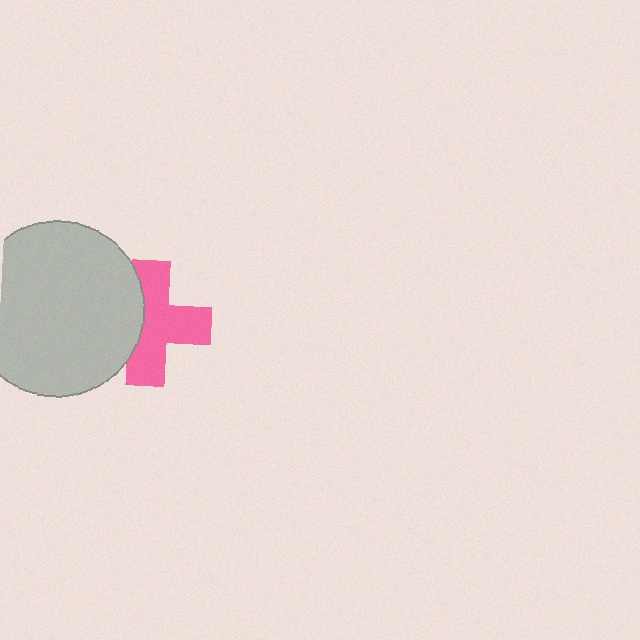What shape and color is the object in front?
The object in front is a light gray circle.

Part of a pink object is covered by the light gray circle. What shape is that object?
It is a cross.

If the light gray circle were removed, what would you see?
You would see the complete pink cross.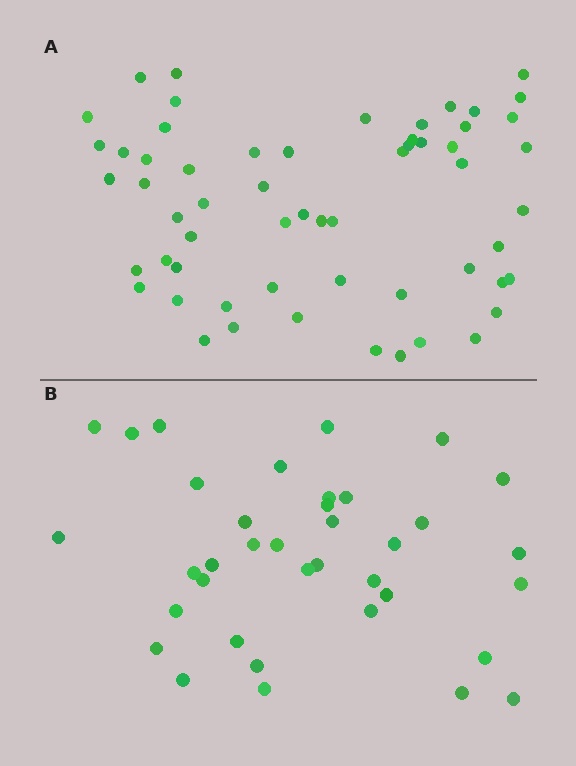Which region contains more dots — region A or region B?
Region A (the top region) has more dots.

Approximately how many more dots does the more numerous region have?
Region A has approximately 20 more dots than region B.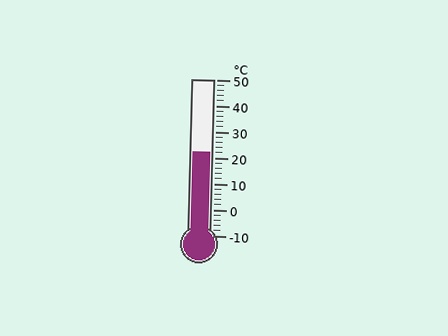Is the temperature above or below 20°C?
The temperature is above 20°C.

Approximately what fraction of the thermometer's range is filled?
The thermometer is filled to approximately 55% of its range.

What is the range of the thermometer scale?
The thermometer scale ranges from -10°C to 50°C.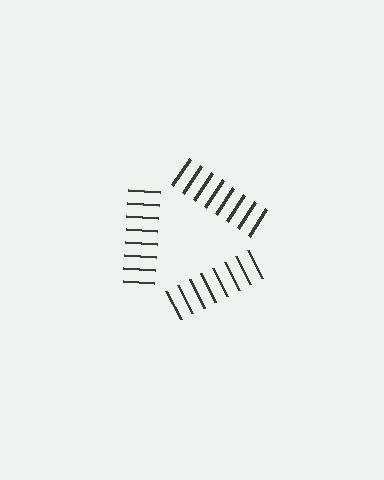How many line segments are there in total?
24 — 8 along each of the 3 edges.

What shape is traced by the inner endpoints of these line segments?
An illusory triangle — the line segments terminate on its edges but no continuous stroke is drawn.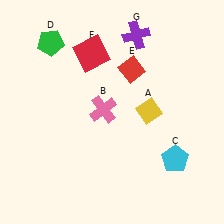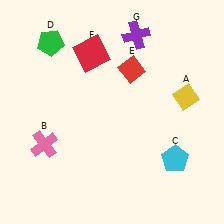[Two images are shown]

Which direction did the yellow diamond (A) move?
The yellow diamond (A) moved right.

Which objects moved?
The objects that moved are: the yellow diamond (A), the pink cross (B).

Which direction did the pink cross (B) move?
The pink cross (B) moved left.